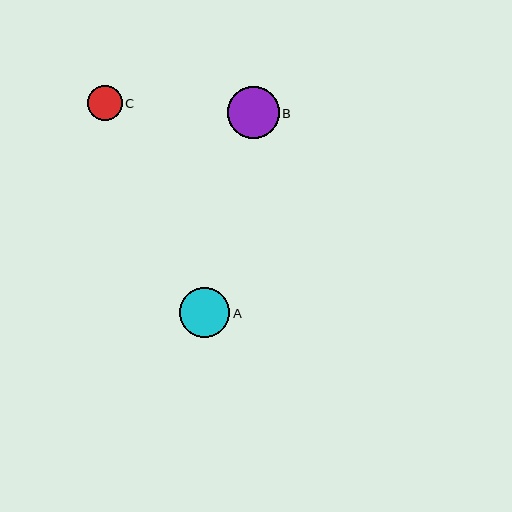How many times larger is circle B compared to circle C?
Circle B is approximately 1.5 times the size of circle C.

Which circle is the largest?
Circle B is the largest with a size of approximately 52 pixels.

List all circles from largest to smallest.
From largest to smallest: B, A, C.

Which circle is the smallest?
Circle C is the smallest with a size of approximately 35 pixels.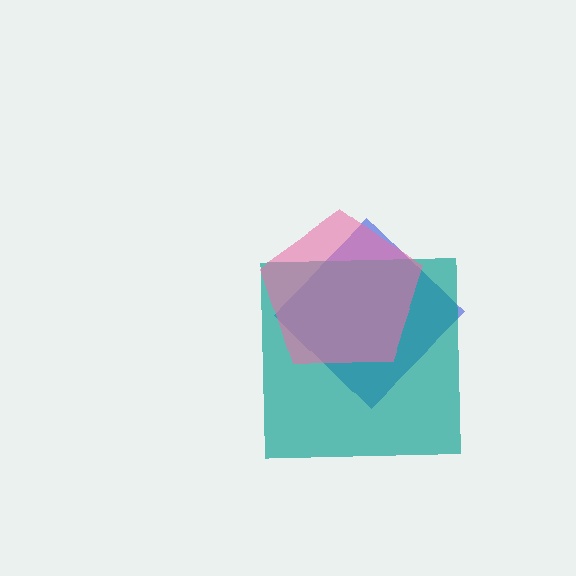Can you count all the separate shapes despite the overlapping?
Yes, there are 3 separate shapes.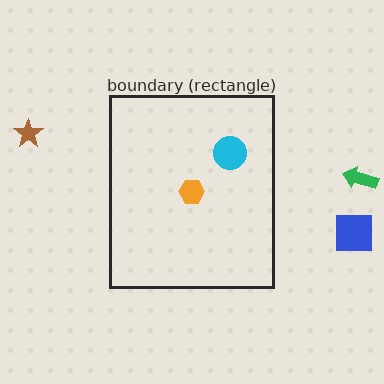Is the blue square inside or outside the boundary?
Outside.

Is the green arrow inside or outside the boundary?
Outside.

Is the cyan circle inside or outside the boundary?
Inside.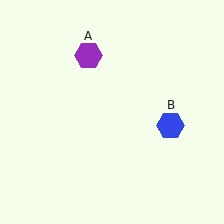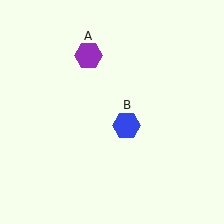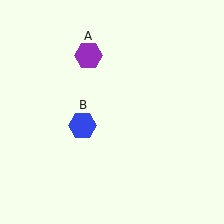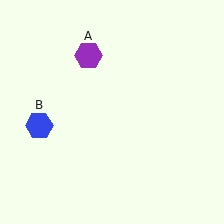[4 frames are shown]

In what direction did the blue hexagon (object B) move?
The blue hexagon (object B) moved left.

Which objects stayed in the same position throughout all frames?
Purple hexagon (object A) remained stationary.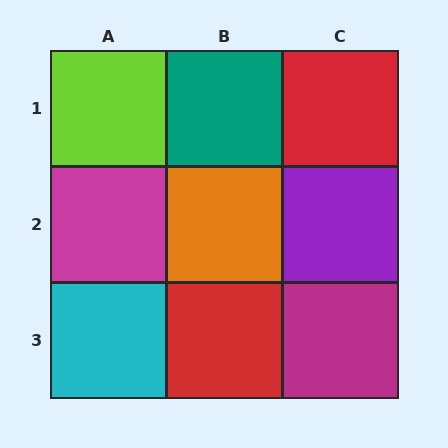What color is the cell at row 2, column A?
Magenta.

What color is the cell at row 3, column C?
Magenta.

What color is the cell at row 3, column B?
Red.